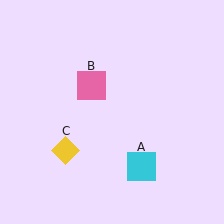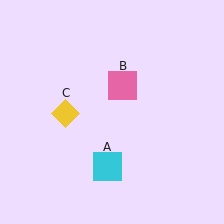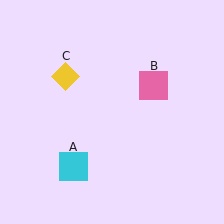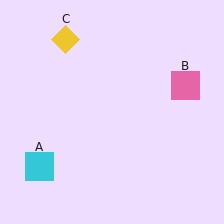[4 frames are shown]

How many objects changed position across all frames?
3 objects changed position: cyan square (object A), pink square (object B), yellow diamond (object C).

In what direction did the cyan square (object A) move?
The cyan square (object A) moved left.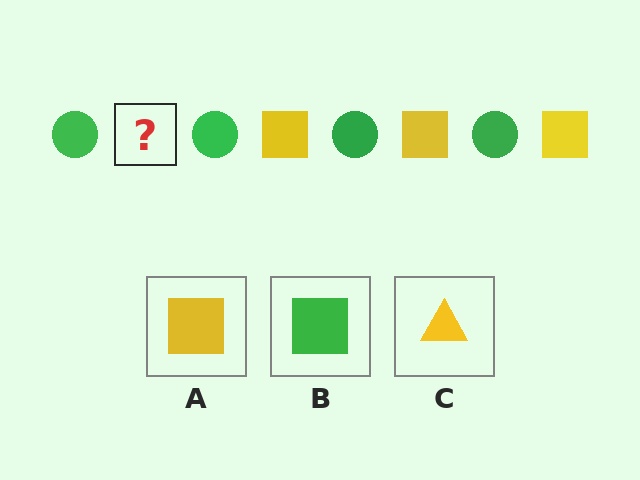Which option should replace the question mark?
Option A.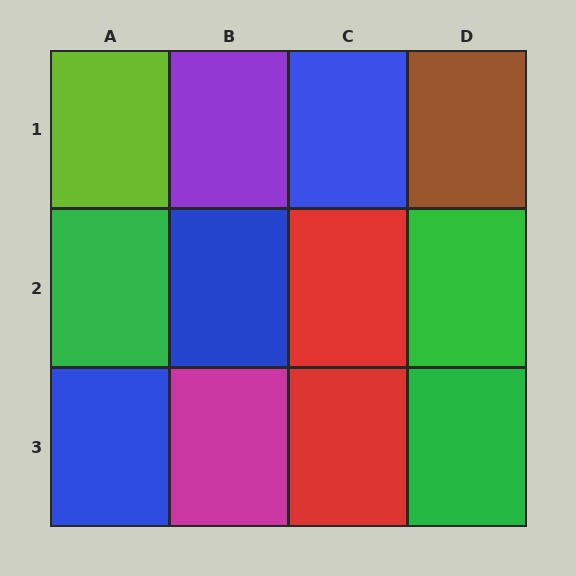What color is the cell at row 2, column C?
Red.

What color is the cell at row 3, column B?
Magenta.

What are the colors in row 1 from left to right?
Lime, purple, blue, brown.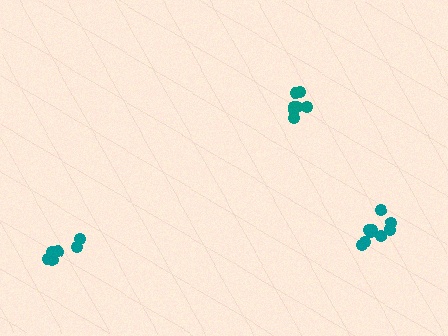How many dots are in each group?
Group 1: 6 dots, Group 2: 7 dots, Group 3: 9 dots (22 total).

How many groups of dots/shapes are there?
There are 3 groups.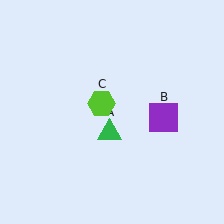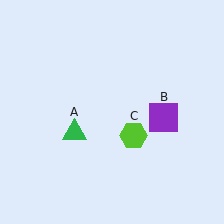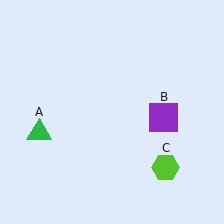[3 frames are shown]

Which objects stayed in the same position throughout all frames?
Purple square (object B) remained stationary.